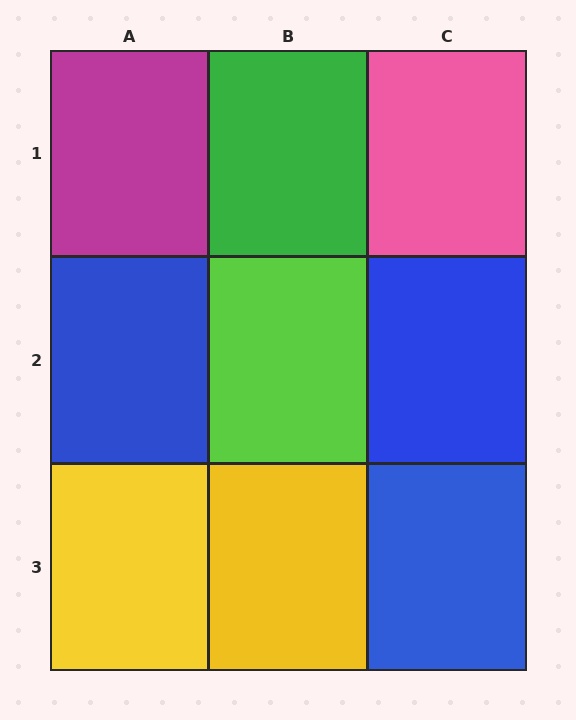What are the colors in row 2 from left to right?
Blue, lime, blue.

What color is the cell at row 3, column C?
Blue.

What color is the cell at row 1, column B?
Green.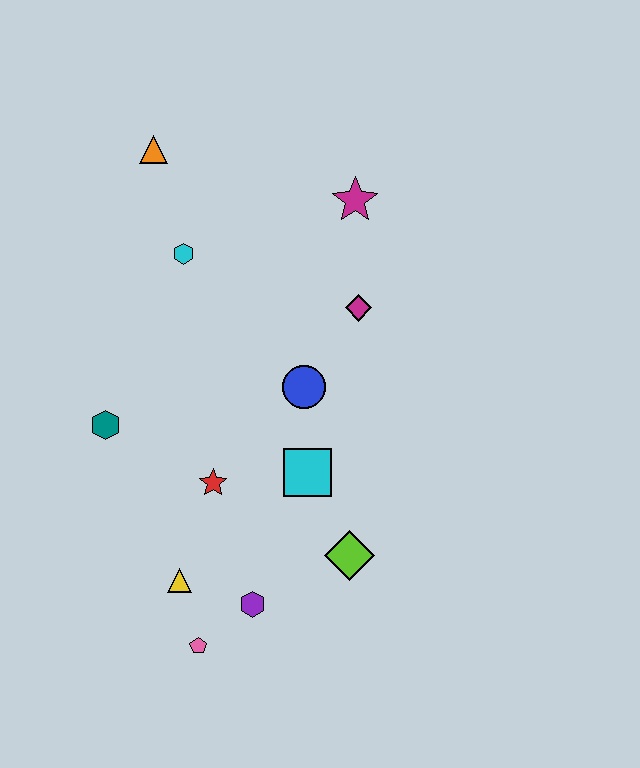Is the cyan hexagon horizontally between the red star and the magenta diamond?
No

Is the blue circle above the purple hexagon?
Yes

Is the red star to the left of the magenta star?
Yes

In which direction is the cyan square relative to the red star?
The cyan square is to the right of the red star.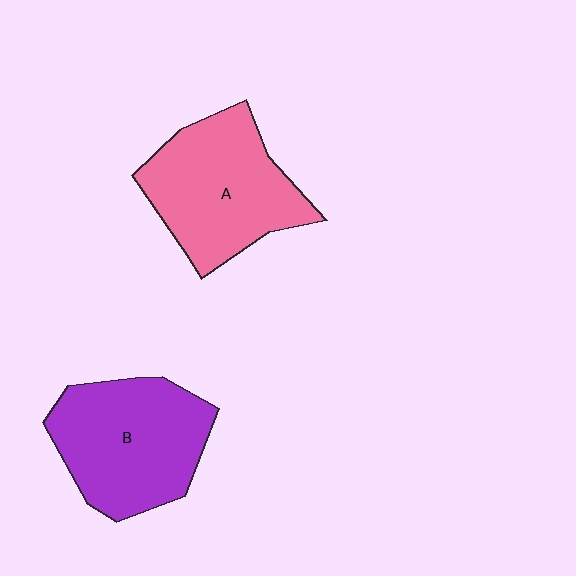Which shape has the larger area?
Shape B (purple).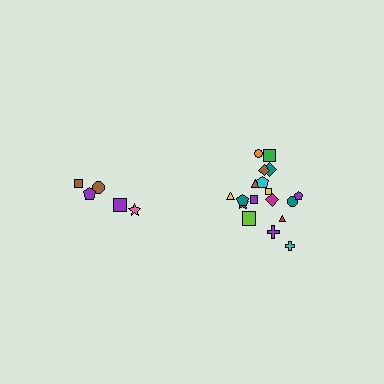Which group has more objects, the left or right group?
The right group.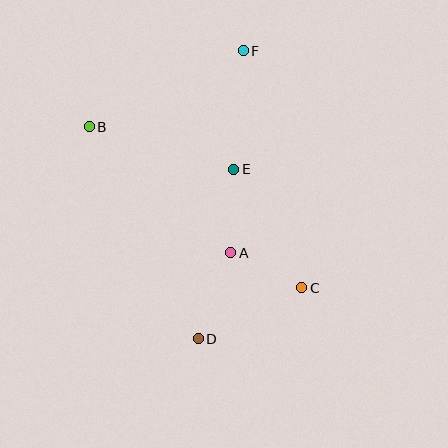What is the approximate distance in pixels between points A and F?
The distance between A and F is approximately 202 pixels.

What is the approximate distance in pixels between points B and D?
The distance between B and D is approximately 238 pixels.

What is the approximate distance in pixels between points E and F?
The distance between E and F is approximately 119 pixels.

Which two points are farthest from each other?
Points D and F are farthest from each other.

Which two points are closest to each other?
Points A and C are closest to each other.